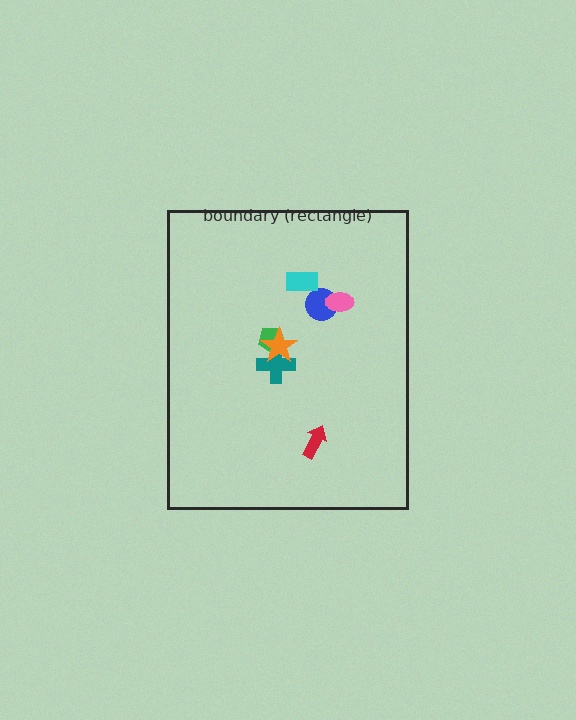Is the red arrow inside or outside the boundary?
Inside.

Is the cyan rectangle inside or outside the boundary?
Inside.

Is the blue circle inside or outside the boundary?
Inside.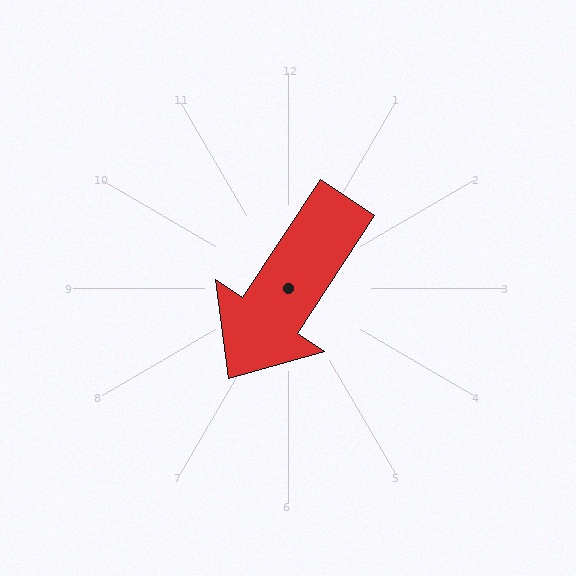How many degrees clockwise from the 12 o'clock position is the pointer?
Approximately 213 degrees.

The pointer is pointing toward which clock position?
Roughly 7 o'clock.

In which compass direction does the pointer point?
Southwest.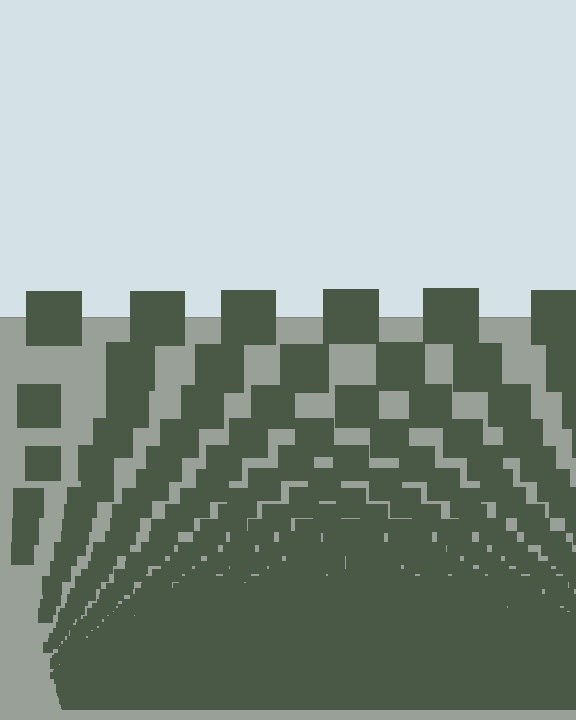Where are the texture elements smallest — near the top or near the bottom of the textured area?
Near the bottom.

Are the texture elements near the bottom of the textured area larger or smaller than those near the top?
Smaller. The gradient is inverted — elements near the bottom are smaller and denser.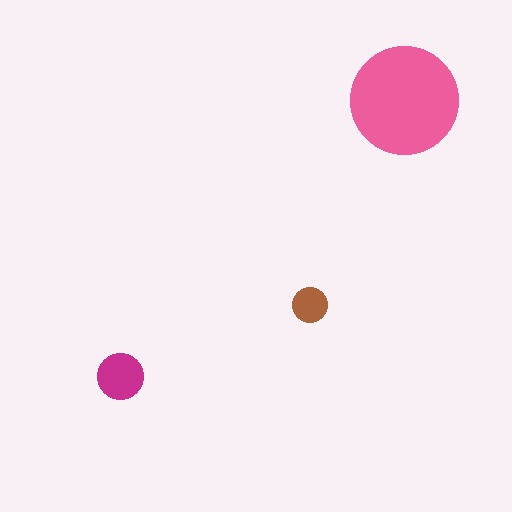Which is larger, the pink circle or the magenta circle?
The pink one.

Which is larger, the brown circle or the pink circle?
The pink one.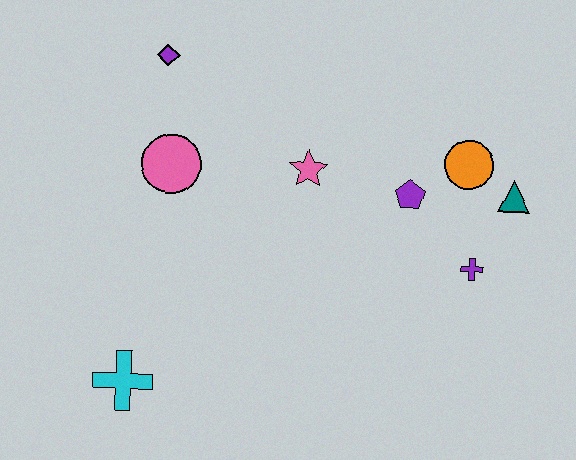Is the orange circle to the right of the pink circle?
Yes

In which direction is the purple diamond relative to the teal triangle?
The purple diamond is to the left of the teal triangle.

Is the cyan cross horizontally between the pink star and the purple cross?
No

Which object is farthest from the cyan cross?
The teal triangle is farthest from the cyan cross.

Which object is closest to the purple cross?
The teal triangle is closest to the purple cross.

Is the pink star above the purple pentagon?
Yes